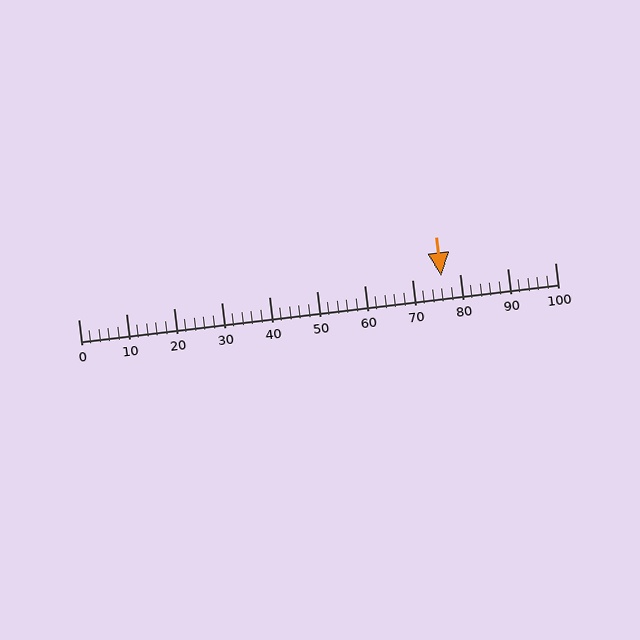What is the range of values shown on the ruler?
The ruler shows values from 0 to 100.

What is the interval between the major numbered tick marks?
The major tick marks are spaced 10 units apart.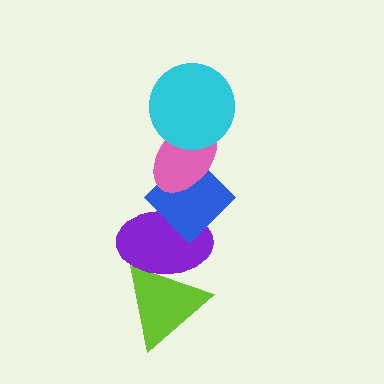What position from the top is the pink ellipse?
The pink ellipse is 2nd from the top.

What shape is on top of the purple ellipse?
The blue diamond is on top of the purple ellipse.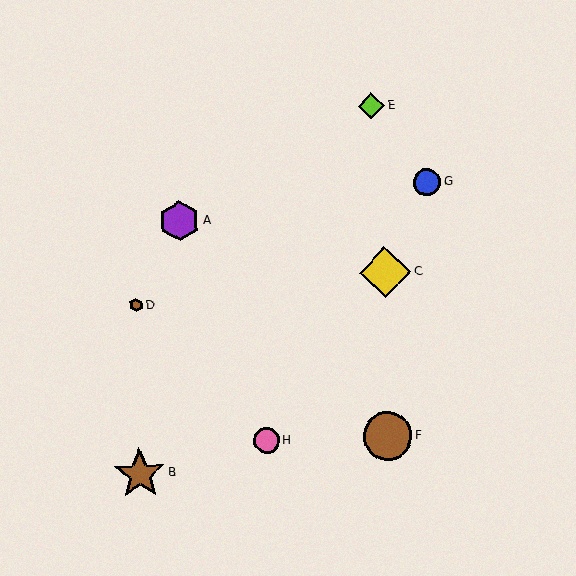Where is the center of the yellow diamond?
The center of the yellow diamond is at (385, 272).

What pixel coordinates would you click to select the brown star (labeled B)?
Click at (140, 474) to select the brown star B.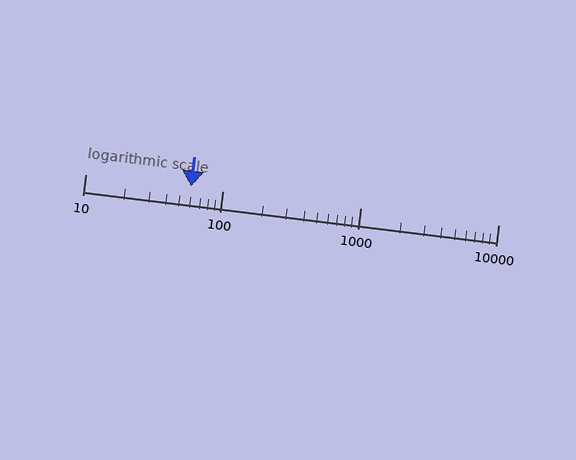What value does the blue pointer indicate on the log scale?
The pointer indicates approximately 59.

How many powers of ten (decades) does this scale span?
The scale spans 3 decades, from 10 to 10000.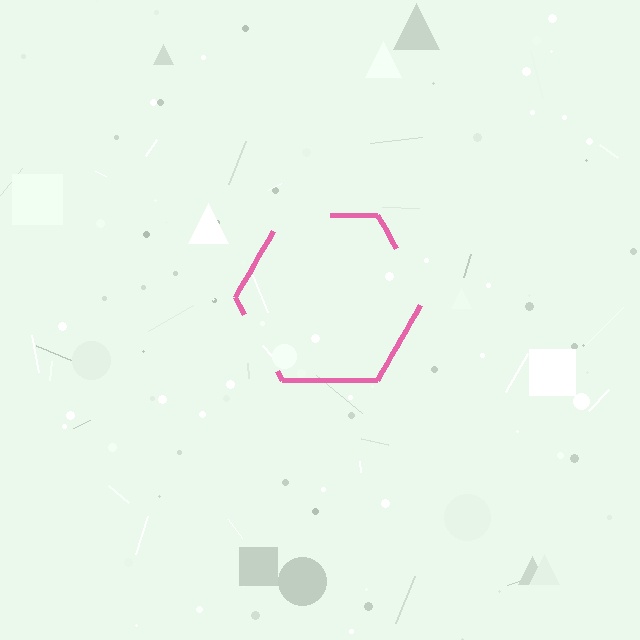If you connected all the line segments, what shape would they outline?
They would outline a hexagon.